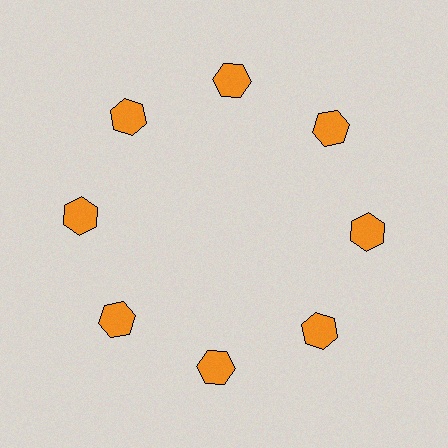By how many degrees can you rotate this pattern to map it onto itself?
The pattern maps onto itself every 45 degrees of rotation.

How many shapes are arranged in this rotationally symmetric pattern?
There are 8 shapes, arranged in 8 groups of 1.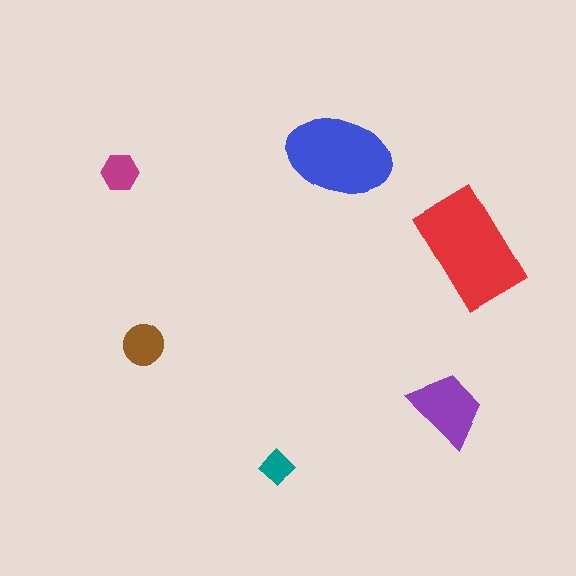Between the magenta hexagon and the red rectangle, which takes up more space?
The red rectangle.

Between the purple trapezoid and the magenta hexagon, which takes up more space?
The purple trapezoid.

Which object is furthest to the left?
The magenta hexagon is leftmost.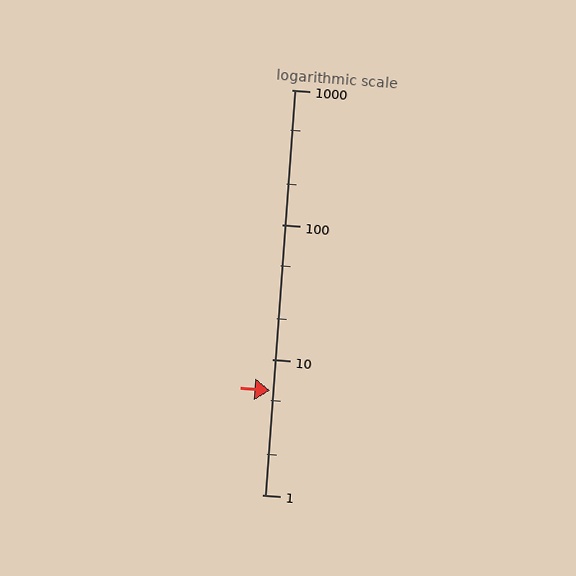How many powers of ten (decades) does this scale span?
The scale spans 3 decades, from 1 to 1000.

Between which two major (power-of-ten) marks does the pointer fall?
The pointer is between 1 and 10.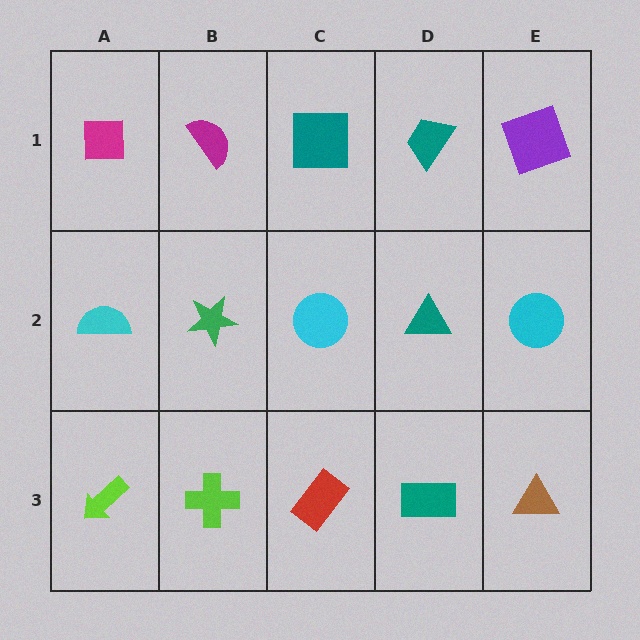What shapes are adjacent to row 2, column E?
A purple square (row 1, column E), a brown triangle (row 3, column E), a teal triangle (row 2, column D).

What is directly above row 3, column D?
A teal triangle.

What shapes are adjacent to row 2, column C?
A teal square (row 1, column C), a red rectangle (row 3, column C), a green star (row 2, column B), a teal triangle (row 2, column D).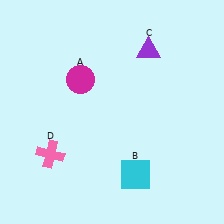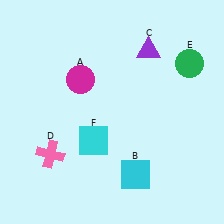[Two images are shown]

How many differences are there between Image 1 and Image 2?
There are 2 differences between the two images.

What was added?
A green circle (E), a cyan square (F) were added in Image 2.